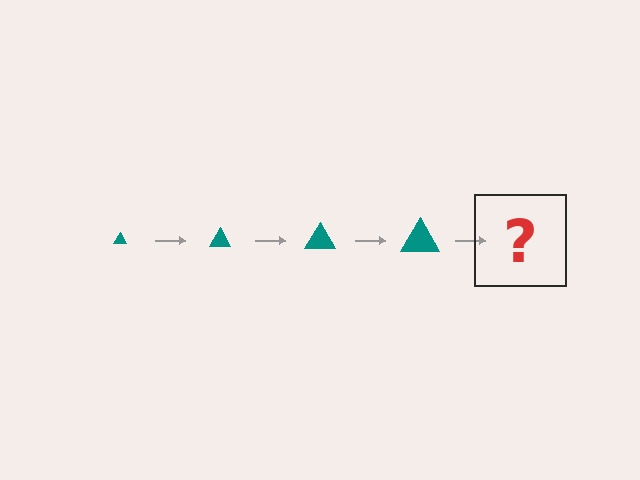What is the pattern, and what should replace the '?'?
The pattern is that the triangle gets progressively larger each step. The '?' should be a teal triangle, larger than the previous one.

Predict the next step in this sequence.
The next step is a teal triangle, larger than the previous one.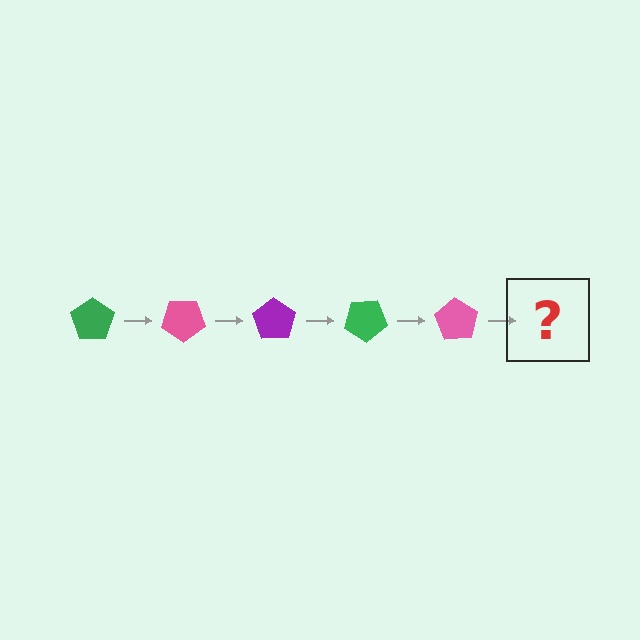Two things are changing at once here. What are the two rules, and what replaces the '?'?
The two rules are that it rotates 35 degrees each step and the color cycles through green, pink, and purple. The '?' should be a purple pentagon, rotated 175 degrees from the start.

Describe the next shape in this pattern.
It should be a purple pentagon, rotated 175 degrees from the start.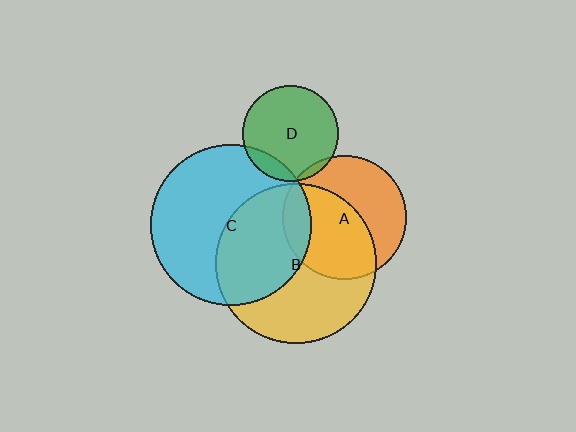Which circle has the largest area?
Circle C (cyan).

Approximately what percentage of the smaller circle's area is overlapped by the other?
Approximately 5%.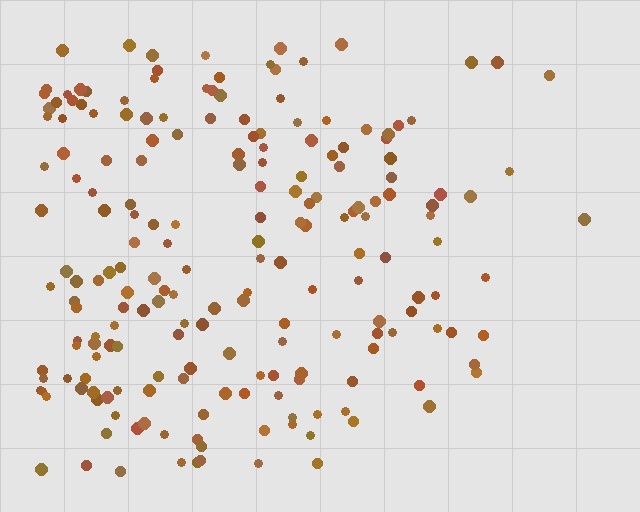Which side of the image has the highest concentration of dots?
The left.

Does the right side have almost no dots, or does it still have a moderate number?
Still a moderate number, just noticeably fewer than the left.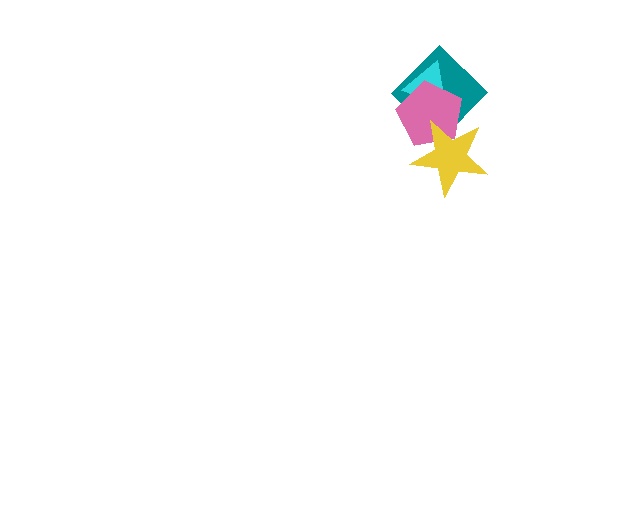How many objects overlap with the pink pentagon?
3 objects overlap with the pink pentagon.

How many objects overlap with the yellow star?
2 objects overlap with the yellow star.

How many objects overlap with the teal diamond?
3 objects overlap with the teal diamond.